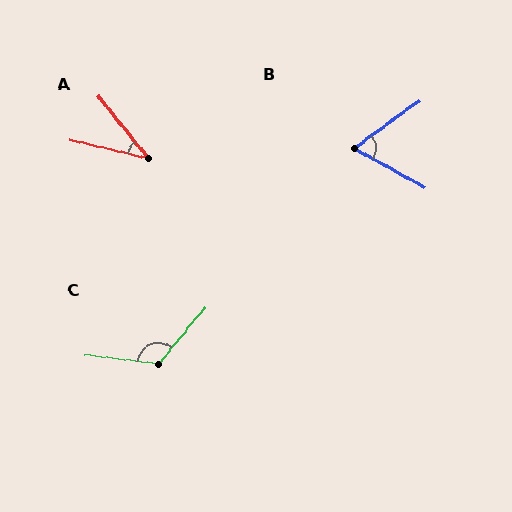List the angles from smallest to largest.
A (38°), B (65°), C (123°).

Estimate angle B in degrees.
Approximately 65 degrees.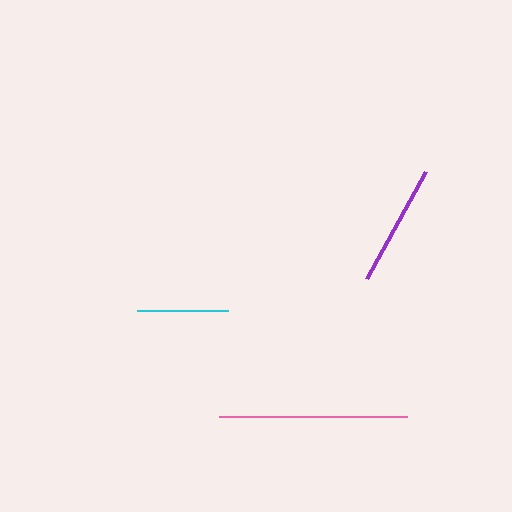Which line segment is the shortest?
The cyan line is the shortest at approximately 92 pixels.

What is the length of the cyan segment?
The cyan segment is approximately 92 pixels long.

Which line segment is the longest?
The pink line is the longest at approximately 188 pixels.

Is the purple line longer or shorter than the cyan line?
The purple line is longer than the cyan line.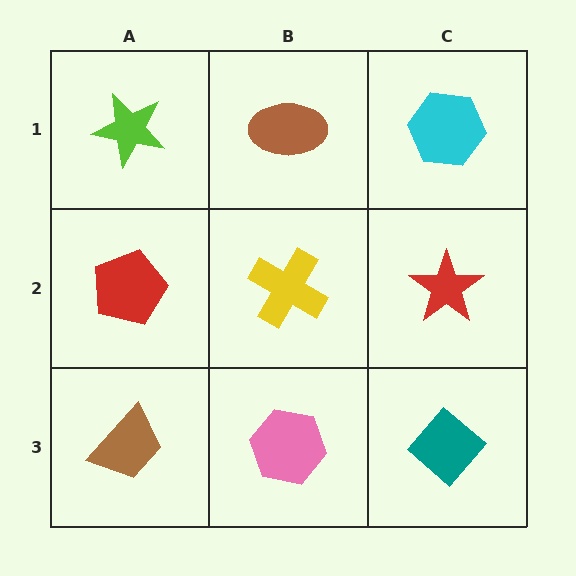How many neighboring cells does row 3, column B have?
3.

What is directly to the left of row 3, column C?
A pink hexagon.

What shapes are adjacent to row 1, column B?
A yellow cross (row 2, column B), a lime star (row 1, column A), a cyan hexagon (row 1, column C).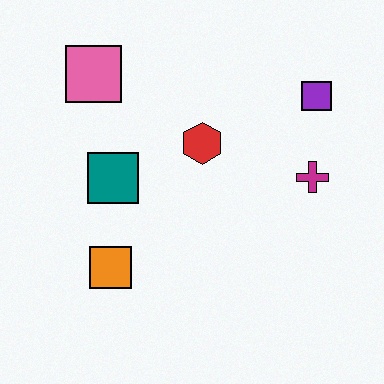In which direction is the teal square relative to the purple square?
The teal square is to the left of the purple square.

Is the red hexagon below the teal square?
No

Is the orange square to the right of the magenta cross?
No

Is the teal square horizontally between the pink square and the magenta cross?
Yes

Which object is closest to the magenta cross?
The purple square is closest to the magenta cross.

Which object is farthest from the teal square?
The purple square is farthest from the teal square.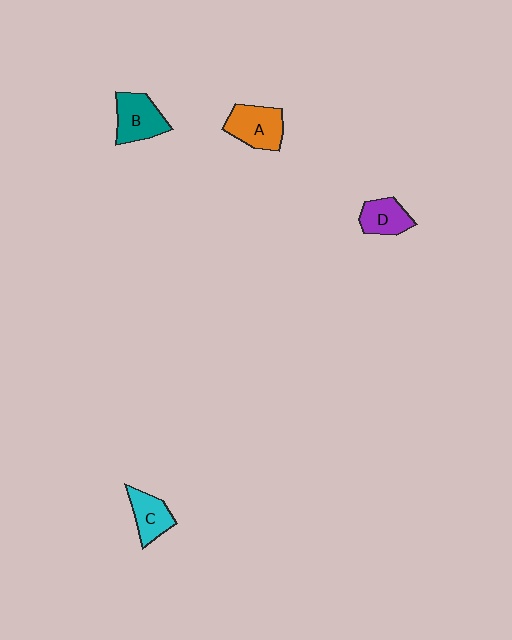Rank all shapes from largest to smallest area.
From largest to smallest: A (orange), B (teal), C (cyan), D (purple).